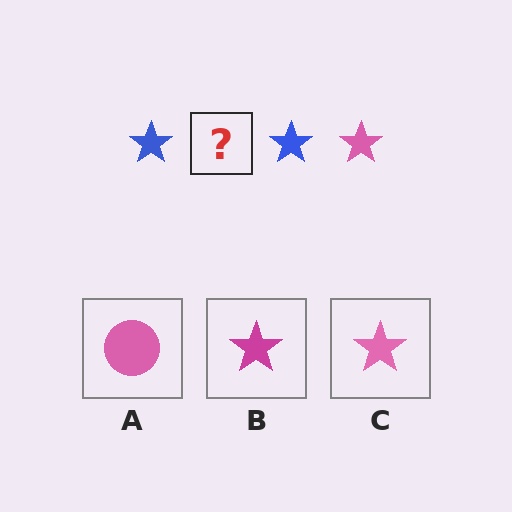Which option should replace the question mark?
Option C.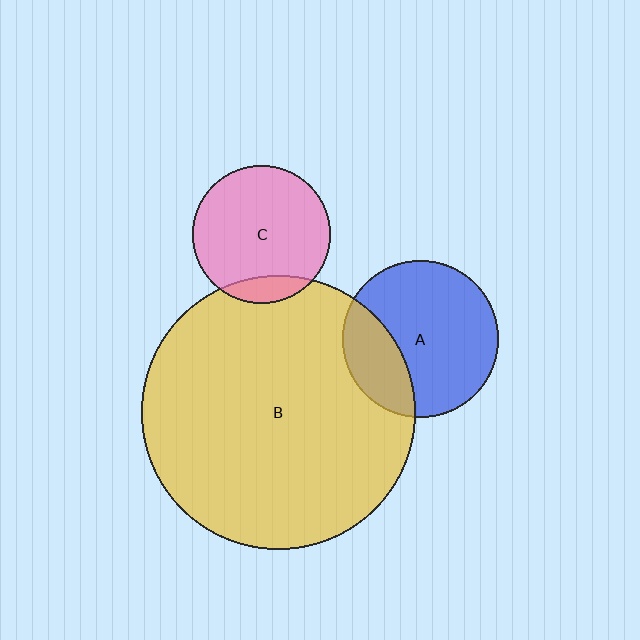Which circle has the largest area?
Circle B (yellow).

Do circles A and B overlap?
Yes.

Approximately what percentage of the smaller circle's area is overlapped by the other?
Approximately 25%.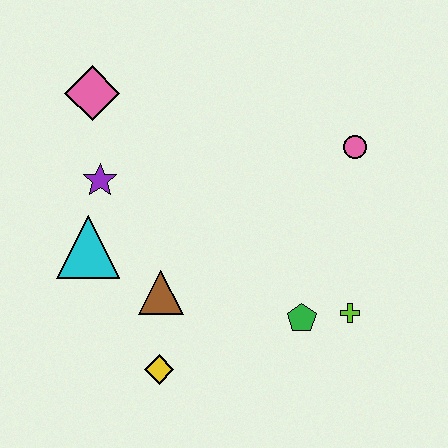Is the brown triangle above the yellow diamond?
Yes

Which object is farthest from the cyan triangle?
The pink circle is farthest from the cyan triangle.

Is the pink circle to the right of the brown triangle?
Yes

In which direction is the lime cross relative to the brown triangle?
The lime cross is to the right of the brown triangle.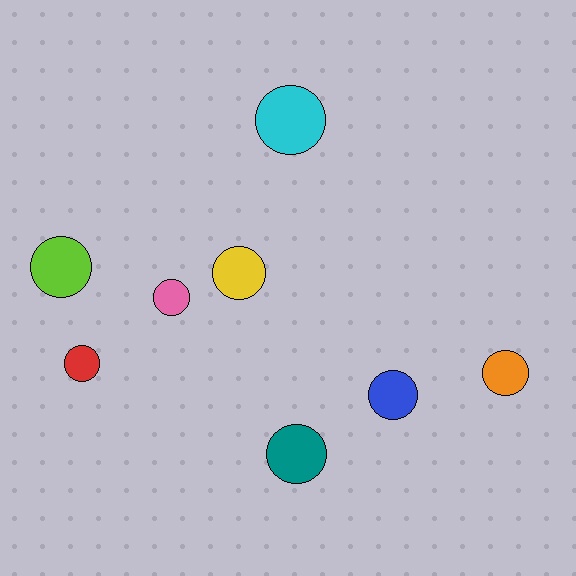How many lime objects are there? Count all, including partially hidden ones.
There is 1 lime object.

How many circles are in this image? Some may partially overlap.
There are 8 circles.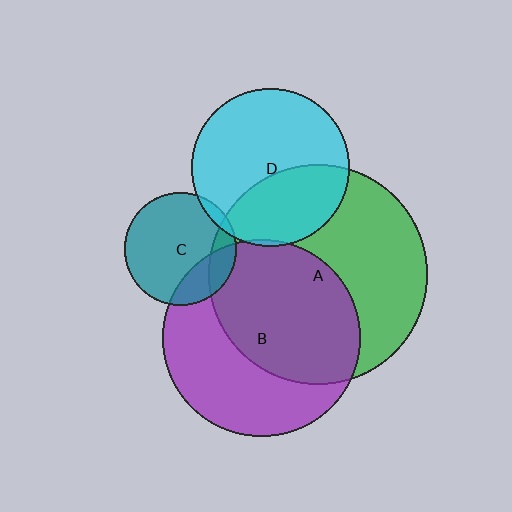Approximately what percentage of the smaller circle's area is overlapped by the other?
Approximately 5%.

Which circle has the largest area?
Circle A (green).